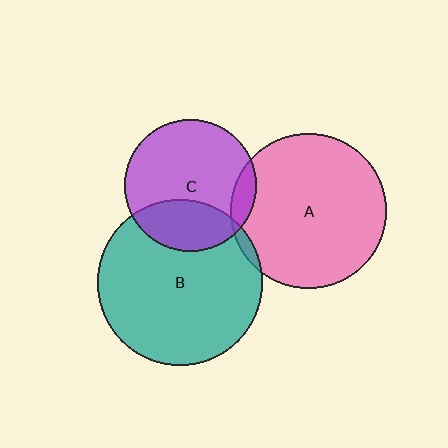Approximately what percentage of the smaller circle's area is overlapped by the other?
Approximately 30%.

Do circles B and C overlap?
Yes.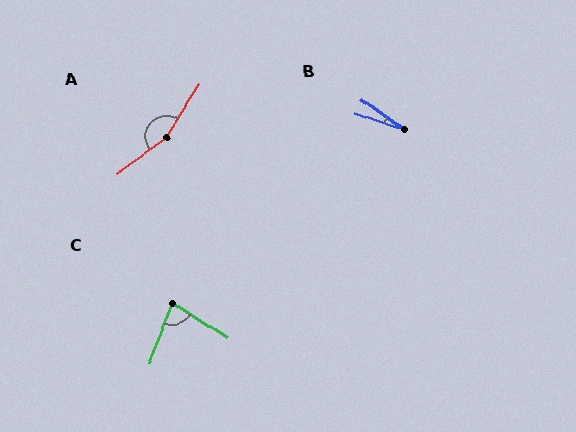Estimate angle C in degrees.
Approximately 78 degrees.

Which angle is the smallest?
B, at approximately 17 degrees.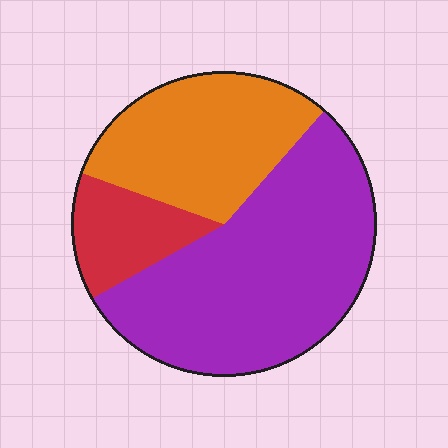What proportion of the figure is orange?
Orange takes up about one third (1/3) of the figure.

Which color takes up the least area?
Red, at roughly 15%.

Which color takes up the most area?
Purple, at roughly 55%.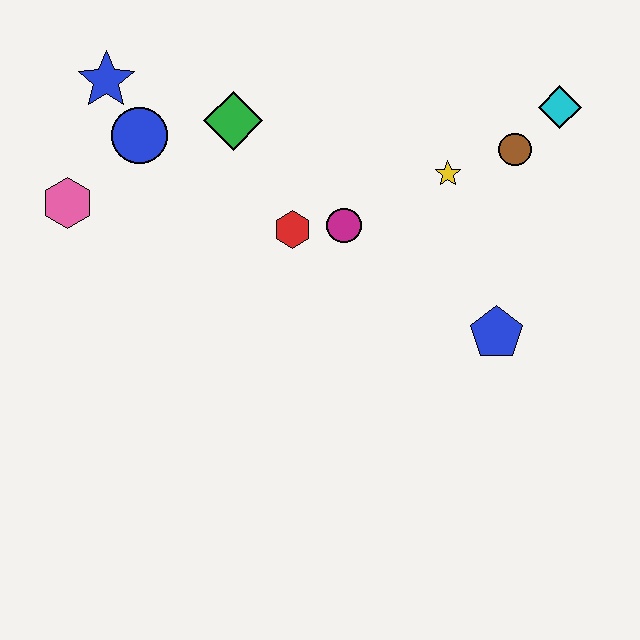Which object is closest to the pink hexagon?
The blue circle is closest to the pink hexagon.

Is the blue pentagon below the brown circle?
Yes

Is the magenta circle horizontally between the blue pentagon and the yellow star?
No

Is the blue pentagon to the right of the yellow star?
Yes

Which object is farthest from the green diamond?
The blue pentagon is farthest from the green diamond.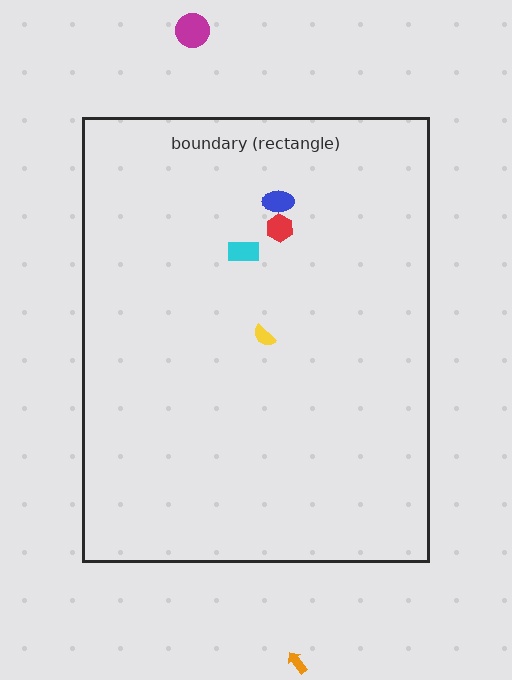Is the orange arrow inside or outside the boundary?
Outside.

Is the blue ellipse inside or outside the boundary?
Inside.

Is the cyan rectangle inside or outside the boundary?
Inside.